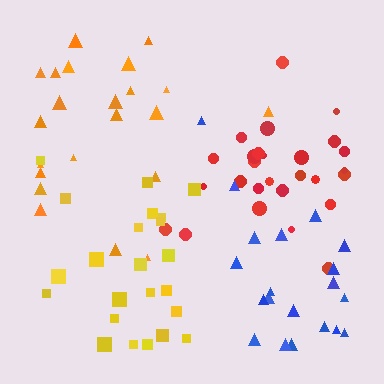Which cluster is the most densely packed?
Red.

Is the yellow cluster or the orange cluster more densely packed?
Yellow.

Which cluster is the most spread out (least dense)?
Blue.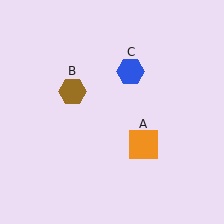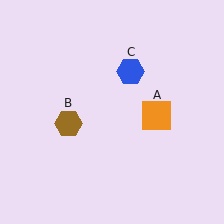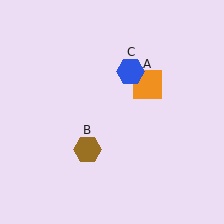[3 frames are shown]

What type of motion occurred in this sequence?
The orange square (object A), brown hexagon (object B) rotated counterclockwise around the center of the scene.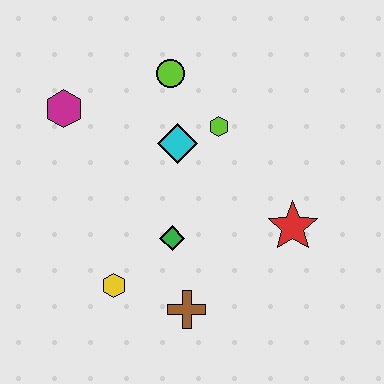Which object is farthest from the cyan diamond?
The brown cross is farthest from the cyan diamond.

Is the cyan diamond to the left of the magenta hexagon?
No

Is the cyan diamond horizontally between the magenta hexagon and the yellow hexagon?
No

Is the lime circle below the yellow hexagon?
No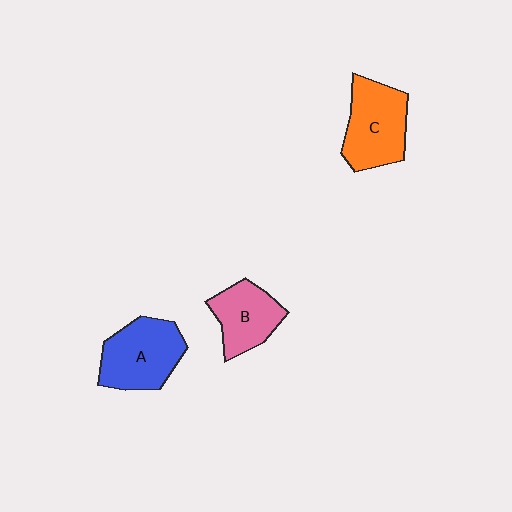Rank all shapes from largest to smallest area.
From largest to smallest: A (blue), C (orange), B (pink).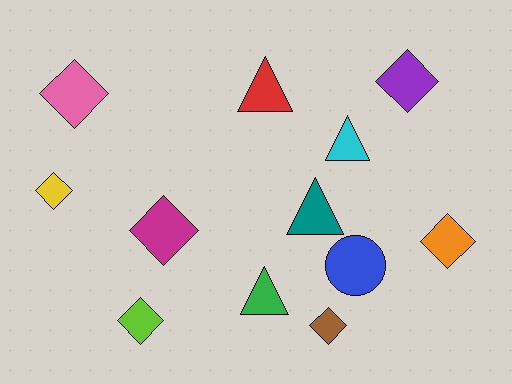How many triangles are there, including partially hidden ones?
There are 4 triangles.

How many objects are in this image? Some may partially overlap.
There are 12 objects.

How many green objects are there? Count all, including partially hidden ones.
There is 1 green object.